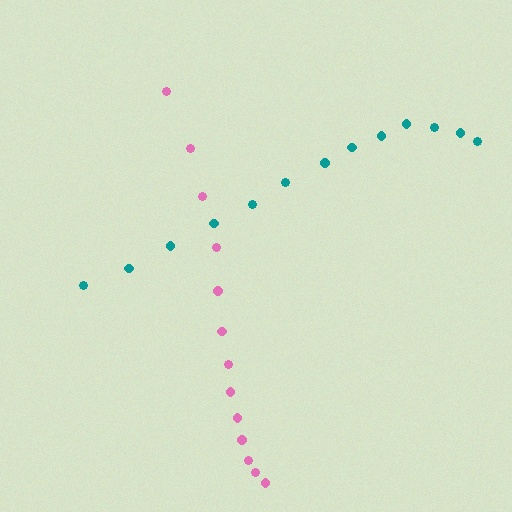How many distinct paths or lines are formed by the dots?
There are 2 distinct paths.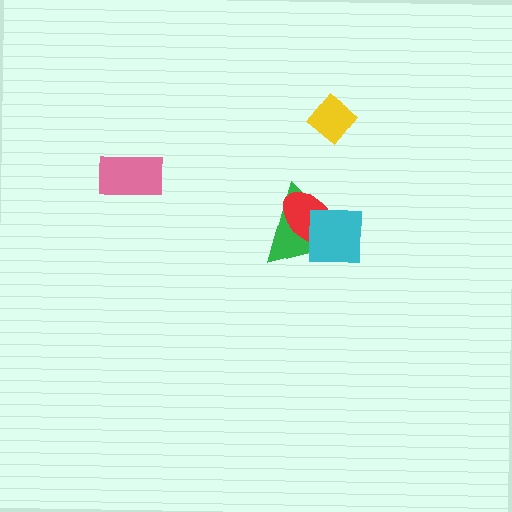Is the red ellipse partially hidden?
Yes, it is partially covered by another shape.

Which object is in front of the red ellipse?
The cyan square is in front of the red ellipse.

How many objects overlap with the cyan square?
2 objects overlap with the cyan square.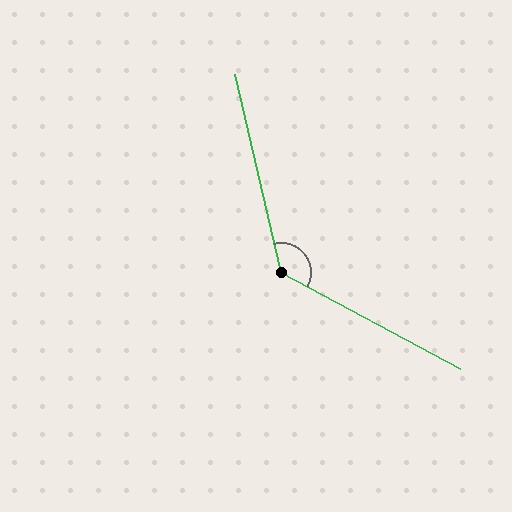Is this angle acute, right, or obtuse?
It is obtuse.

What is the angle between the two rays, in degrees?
Approximately 131 degrees.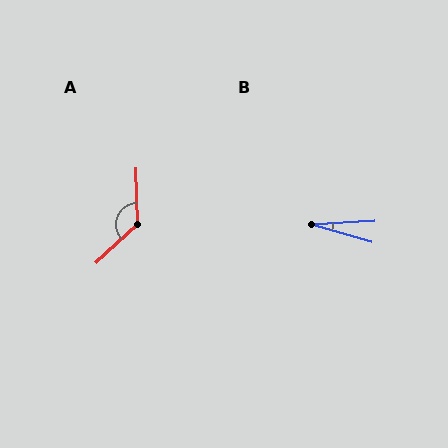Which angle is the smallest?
B, at approximately 19 degrees.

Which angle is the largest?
A, at approximately 131 degrees.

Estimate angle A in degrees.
Approximately 131 degrees.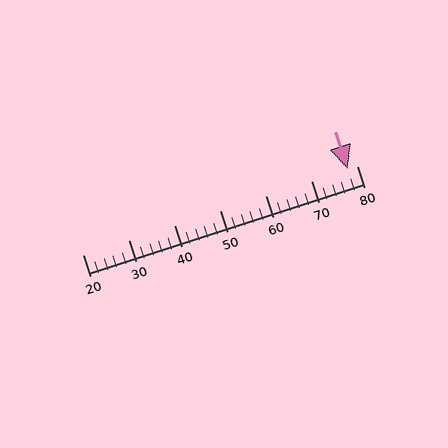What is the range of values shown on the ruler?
The ruler shows values from 20 to 80.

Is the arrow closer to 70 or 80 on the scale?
The arrow is closer to 80.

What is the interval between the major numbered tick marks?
The major tick marks are spaced 10 units apart.